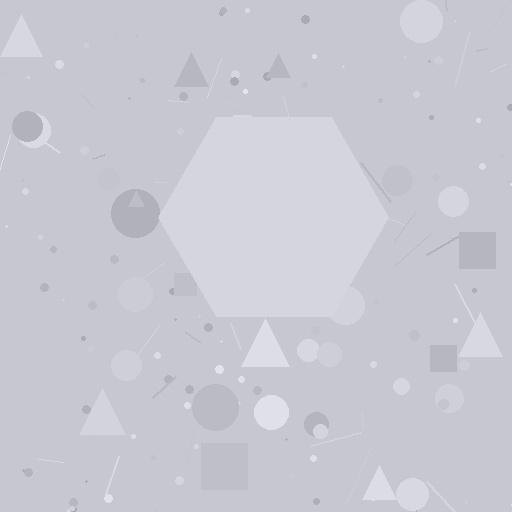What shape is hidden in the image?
A hexagon is hidden in the image.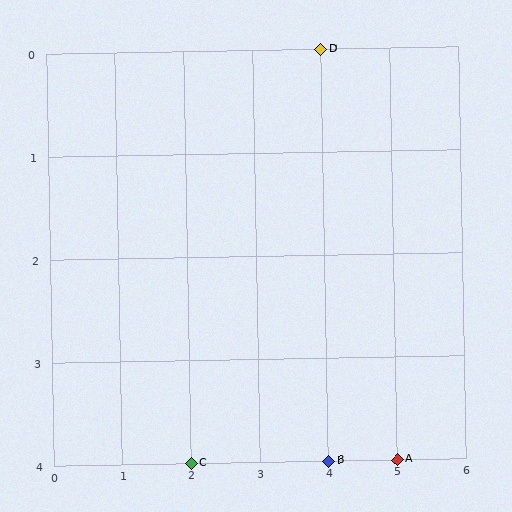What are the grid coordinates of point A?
Point A is at grid coordinates (5, 4).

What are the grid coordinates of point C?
Point C is at grid coordinates (2, 4).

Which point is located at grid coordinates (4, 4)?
Point B is at (4, 4).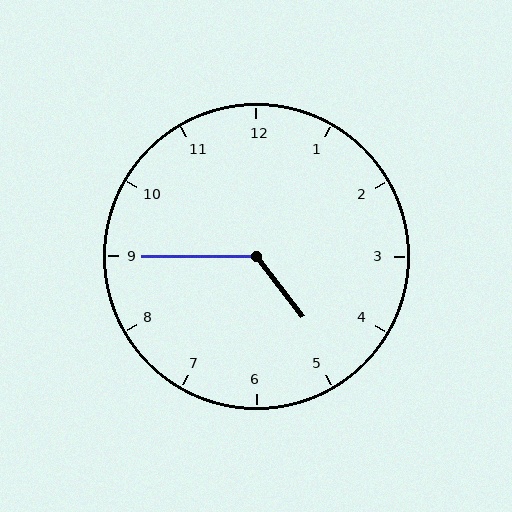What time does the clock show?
4:45.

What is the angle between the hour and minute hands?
Approximately 128 degrees.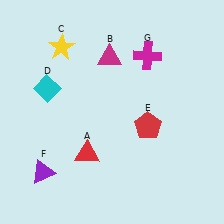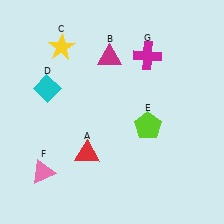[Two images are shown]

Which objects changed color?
E changed from red to lime. F changed from purple to pink.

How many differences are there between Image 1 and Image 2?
There are 2 differences between the two images.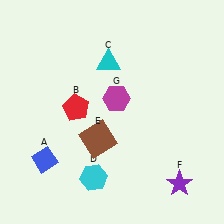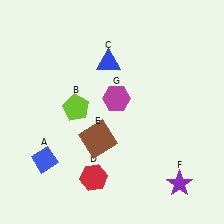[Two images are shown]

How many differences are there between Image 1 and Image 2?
There are 3 differences between the two images.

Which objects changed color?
B changed from red to lime. C changed from cyan to blue. D changed from cyan to red.